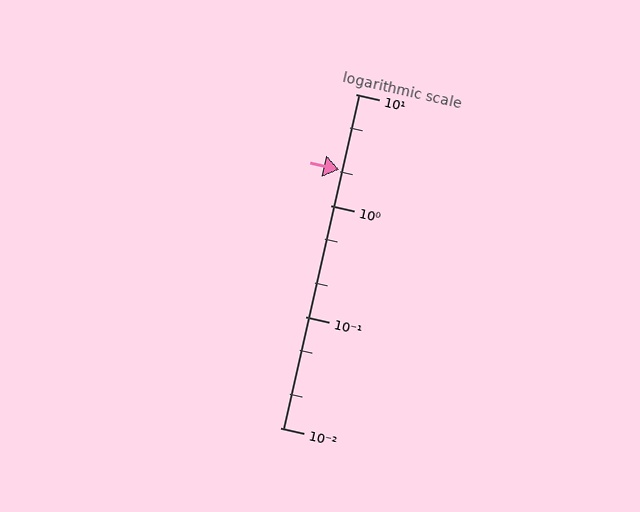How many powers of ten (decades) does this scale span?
The scale spans 3 decades, from 0.01 to 10.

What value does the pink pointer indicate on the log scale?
The pointer indicates approximately 2.1.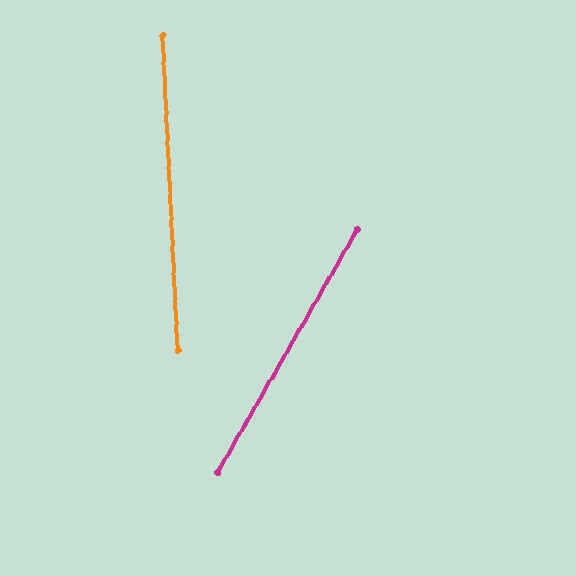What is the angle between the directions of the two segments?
Approximately 33 degrees.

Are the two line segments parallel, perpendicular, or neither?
Neither parallel nor perpendicular — they differ by about 33°.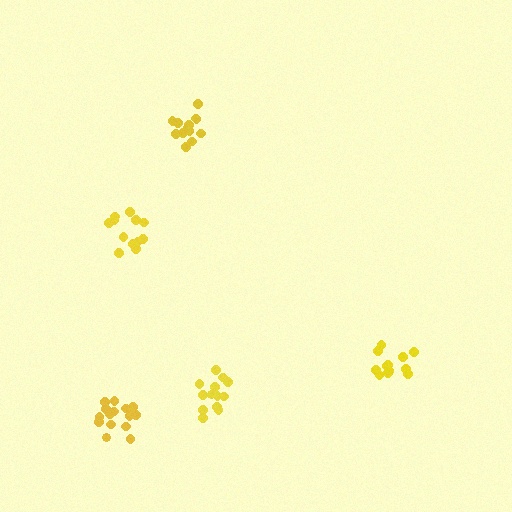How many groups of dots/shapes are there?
There are 5 groups.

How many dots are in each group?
Group 1: 16 dots, Group 2: 12 dots, Group 3: 13 dots, Group 4: 13 dots, Group 5: 12 dots (66 total).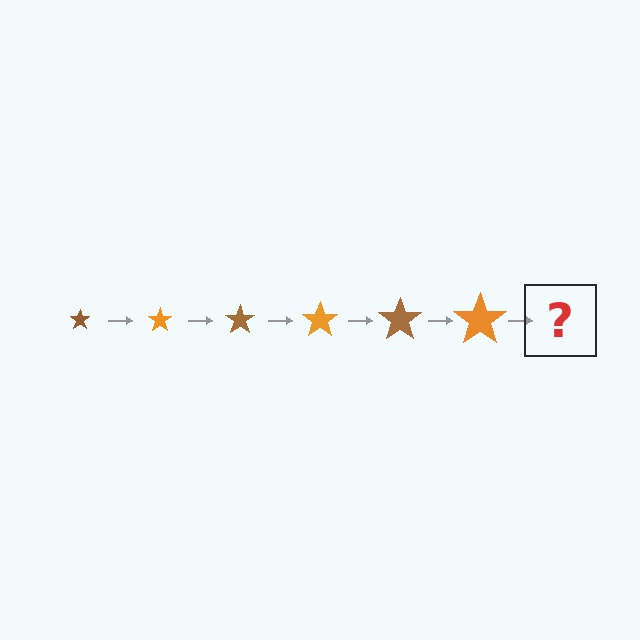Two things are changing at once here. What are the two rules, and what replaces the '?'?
The two rules are that the star grows larger each step and the color cycles through brown and orange. The '?' should be a brown star, larger than the previous one.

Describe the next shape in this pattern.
It should be a brown star, larger than the previous one.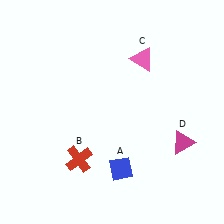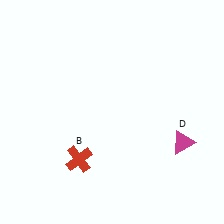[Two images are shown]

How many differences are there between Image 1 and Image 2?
There are 2 differences between the two images.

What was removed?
The pink triangle (C), the blue diamond (A) were removed in Image 2.